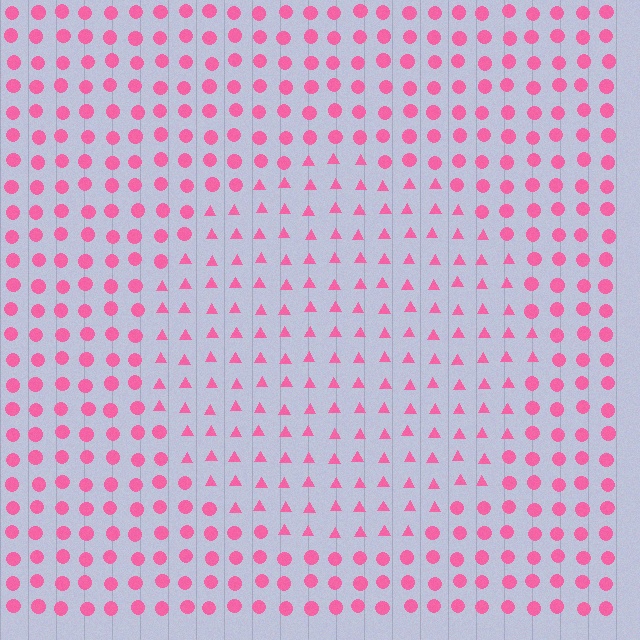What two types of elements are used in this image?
The image uses triangles inside the circle region and circles outside it.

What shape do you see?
I see a circle.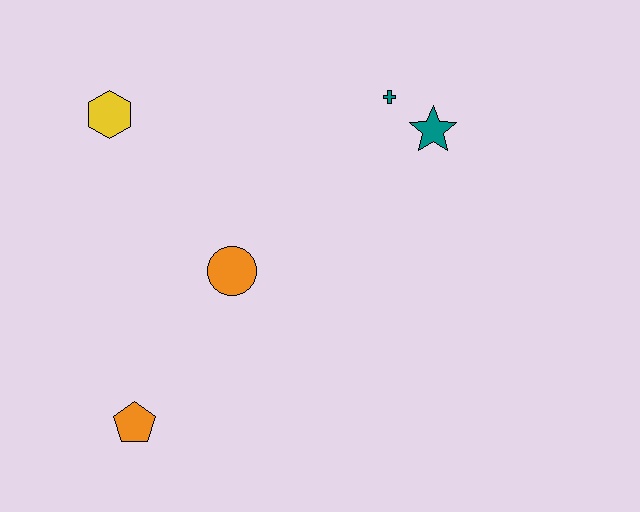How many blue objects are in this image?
There are no blue objects.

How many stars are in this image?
There is 1 star.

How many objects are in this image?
There are 5 objects.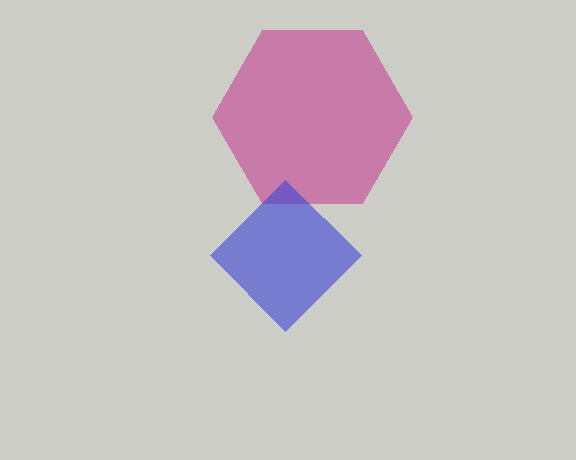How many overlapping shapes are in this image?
There are 2 overlapping shapes in the image.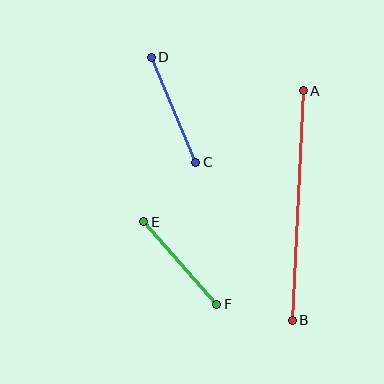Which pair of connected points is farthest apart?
Points A and B are farthest apart.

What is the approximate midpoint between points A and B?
The midpoint is at approximately (298, 206) pixels.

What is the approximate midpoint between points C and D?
The midpoint is at approximately (173, 110) pixels.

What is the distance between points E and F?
The distance is approximately 110 pixels.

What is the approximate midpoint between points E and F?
The midpoint is at approximately (180, 263) pixels.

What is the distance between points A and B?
The distance is approximately 230 pixels.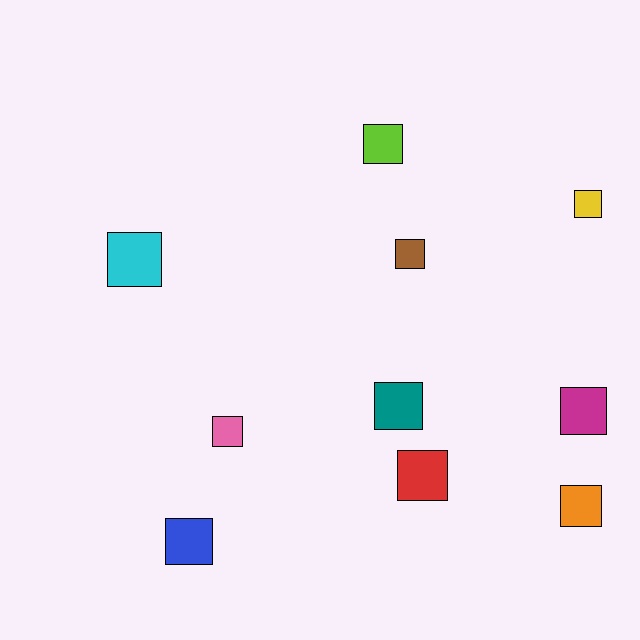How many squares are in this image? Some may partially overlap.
There are 10 squares.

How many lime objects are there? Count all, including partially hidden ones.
There is 1 lime object.